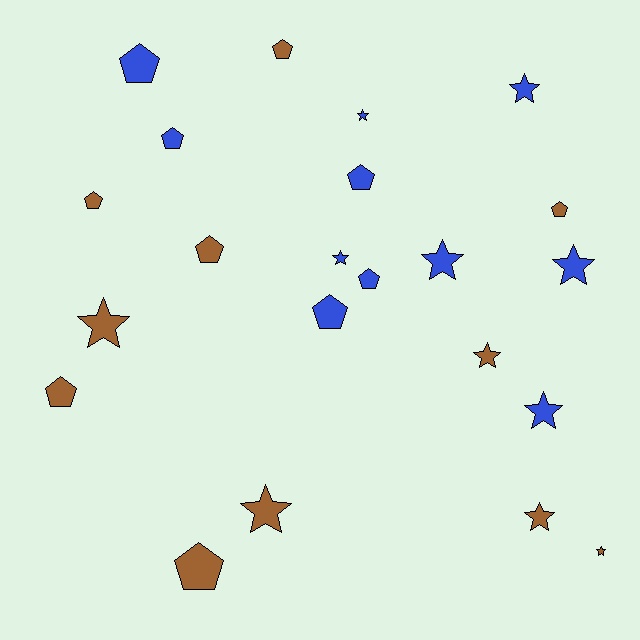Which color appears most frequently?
Brown, with 11 objects.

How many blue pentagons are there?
There are 5 blue pentagons.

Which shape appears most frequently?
Pentagon, with 11 objects.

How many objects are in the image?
There are 22 objects.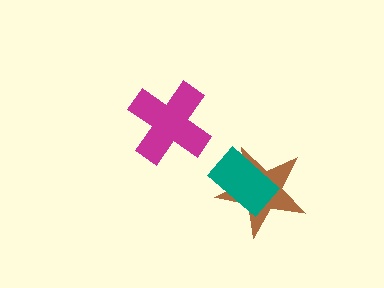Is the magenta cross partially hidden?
No, no other shape covers it.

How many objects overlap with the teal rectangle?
1 object overlaps with the teal rectangle.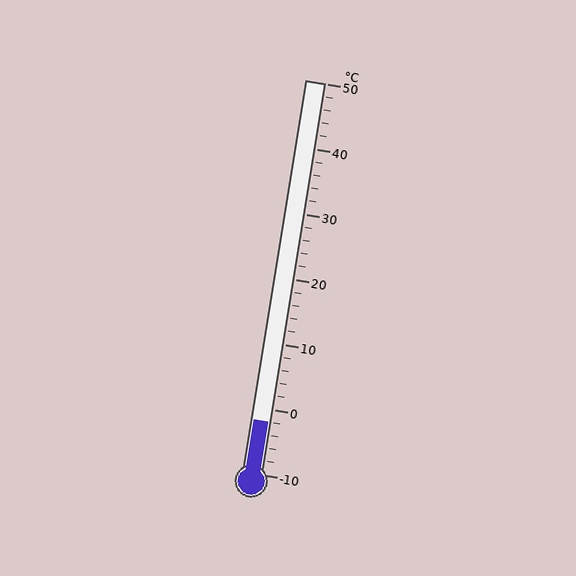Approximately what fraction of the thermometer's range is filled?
The thermometer is filled to approximately 15% of its range.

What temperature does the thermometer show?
The thermometer shows approximately -2°C.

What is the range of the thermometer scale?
The thermometer scale ranges from -10°C to 50°C.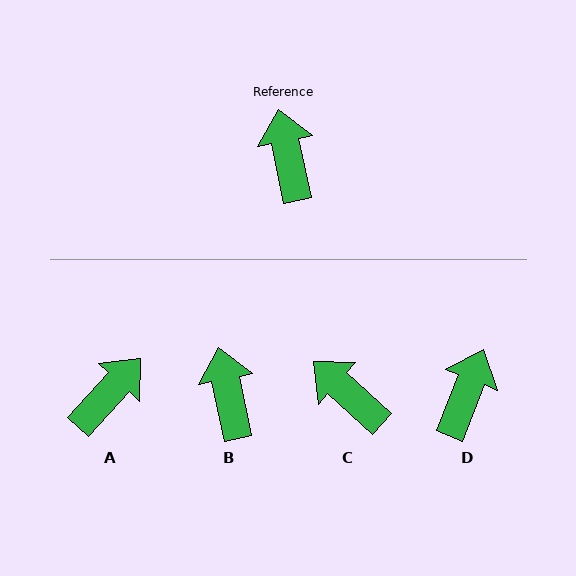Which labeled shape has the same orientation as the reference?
B.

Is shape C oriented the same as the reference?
No, it is off by about 36 degrees.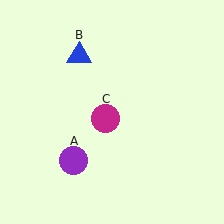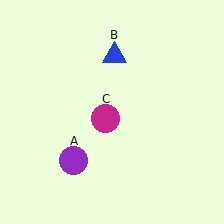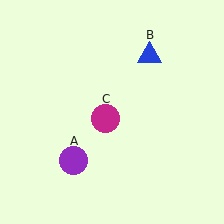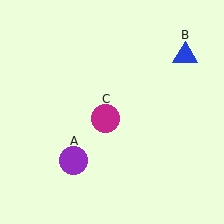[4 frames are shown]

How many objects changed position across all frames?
1 object changed position: blue triangle (object B).